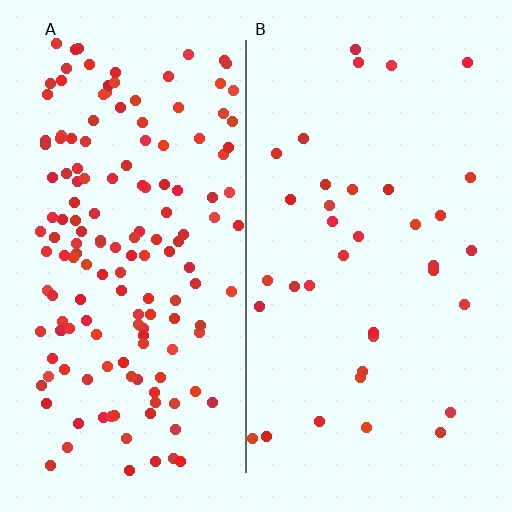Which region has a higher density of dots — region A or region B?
A (the left).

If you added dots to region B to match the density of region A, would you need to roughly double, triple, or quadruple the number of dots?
Approximately quadruple.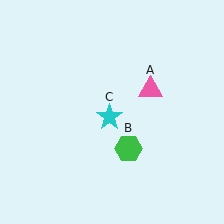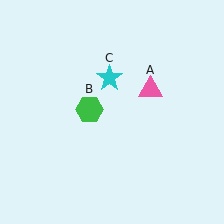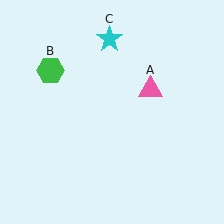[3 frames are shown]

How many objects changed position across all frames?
2 objects changed position: green hexagon (object B), cyan star (object C).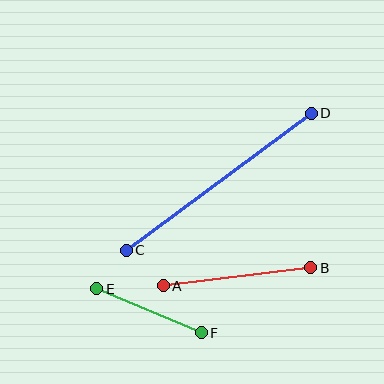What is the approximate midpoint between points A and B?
The midpoint is at approximately (237, 277) pixels.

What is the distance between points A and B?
The distance is approximately 149 pixels.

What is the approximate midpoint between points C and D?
The midpoint is at approximately (219, 182) pixels.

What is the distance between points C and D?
The distance is approximately 230 pixels.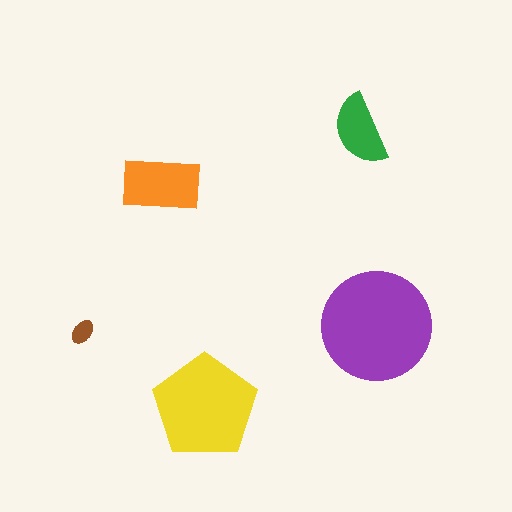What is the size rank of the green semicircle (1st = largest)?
4th.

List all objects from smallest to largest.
The brown ellipse, the green semicircle, the orange rectangle, the yellow pentagon, the purple circle.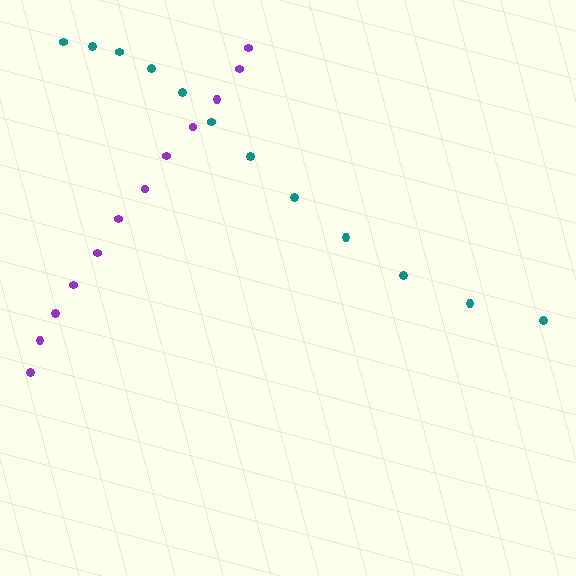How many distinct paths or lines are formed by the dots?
There are 2 distinct paths.